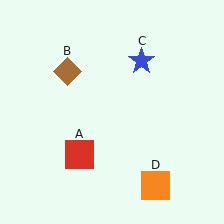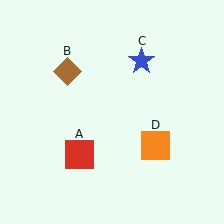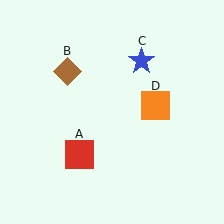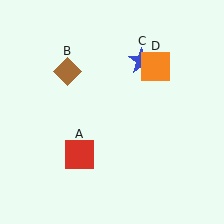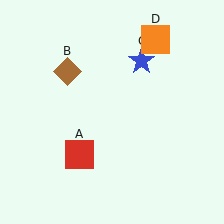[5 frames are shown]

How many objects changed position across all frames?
1 object changed position: orange square (object D).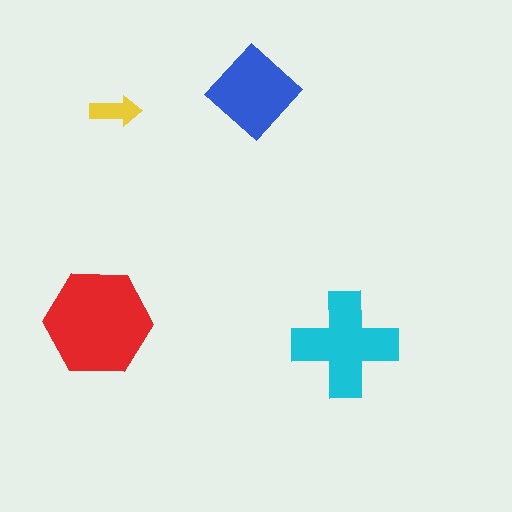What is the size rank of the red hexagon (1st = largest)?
1st.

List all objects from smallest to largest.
The yellow arrow, the blue diamond, the cyan cross, the red hexagon.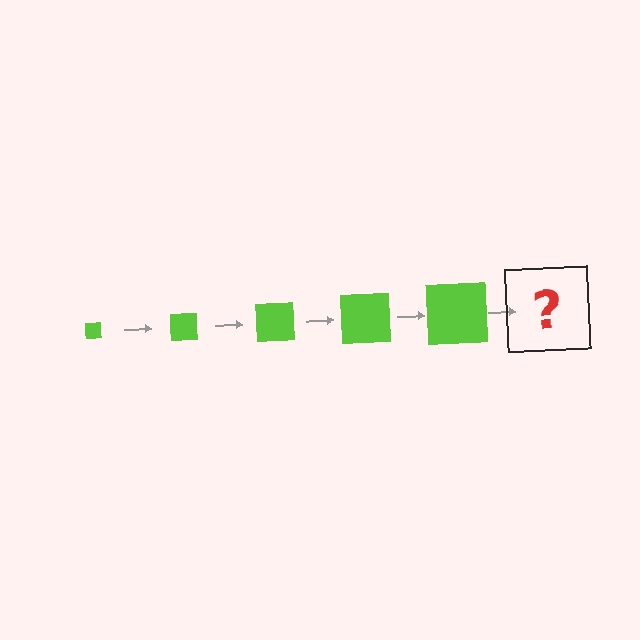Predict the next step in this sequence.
The next step is a lime square, larger than the previous one.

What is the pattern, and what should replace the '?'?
The pattern is that the square gets progressively larger each step. The '?' should be a lime square, larger than the previous one.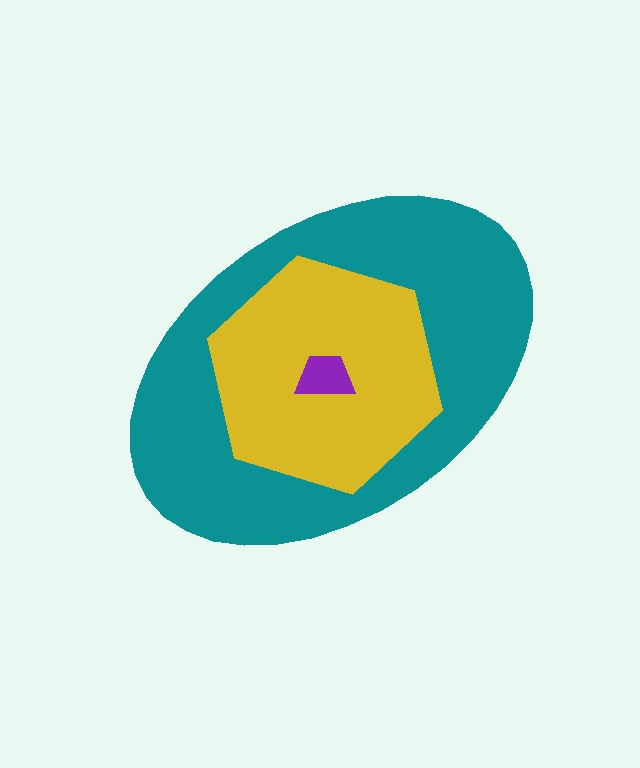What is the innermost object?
The purple trapezoid.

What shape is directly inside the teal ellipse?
The yellow hexagon.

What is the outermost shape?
The teal ellipse.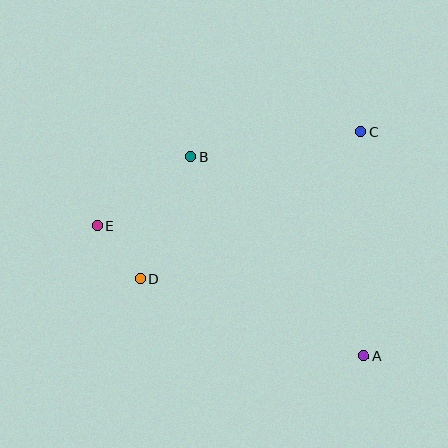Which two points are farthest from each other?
Points A and E are farthest from each other.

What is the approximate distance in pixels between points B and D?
The distance between B and D is approximately 132 pixels.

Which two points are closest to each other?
Points D and E are closest to each other.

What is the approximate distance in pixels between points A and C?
The distance between A and C is approximately 224 pixels.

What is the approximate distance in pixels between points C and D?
The distance between C and D is approximately 265 pixels.